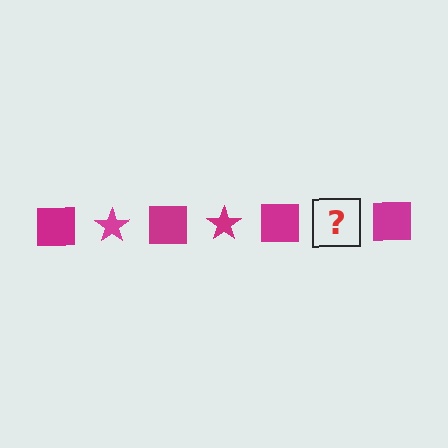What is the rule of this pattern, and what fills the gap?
The rule is that the pattern cycles through square, star shapes in magenta. The gap should be filled with a magenta star.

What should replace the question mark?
The question mark should be replaced with a magenta star.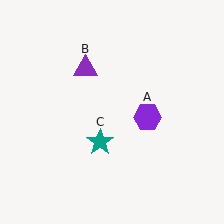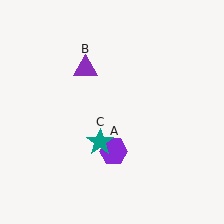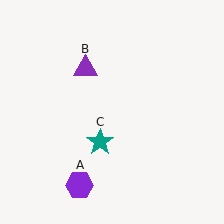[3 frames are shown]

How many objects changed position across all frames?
1 object changed position: purple hexagon (object A).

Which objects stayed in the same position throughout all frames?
Purple triangle (object B) and teal star (object C) remained stationary.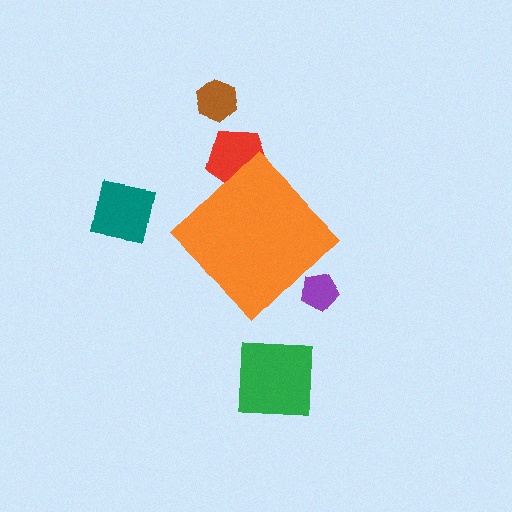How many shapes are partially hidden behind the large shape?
2 shapes are partially hidden.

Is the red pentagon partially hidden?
Yes, the red pentagon is partially hidden behind the orange diamond.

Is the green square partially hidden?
No, the green square is fully visible.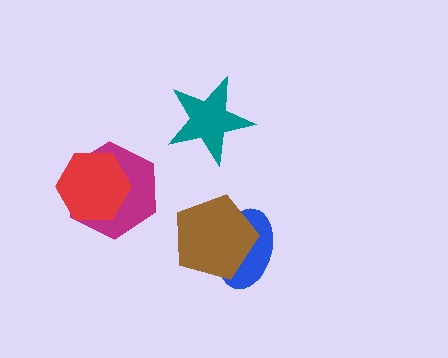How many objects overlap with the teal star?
0 objects overlap with the teal star.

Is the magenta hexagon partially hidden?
Yes, it is partially covered by another shape.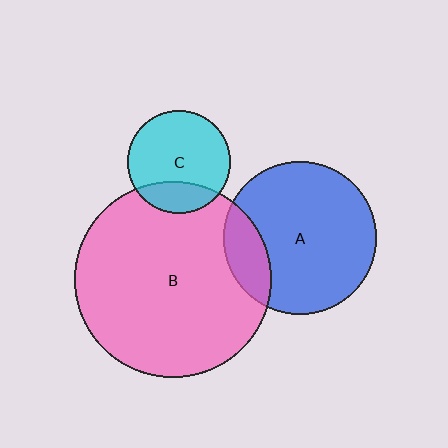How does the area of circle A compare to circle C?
Approximately 2.2 times.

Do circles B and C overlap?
Yes.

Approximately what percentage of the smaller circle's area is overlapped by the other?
Approximately 25%.